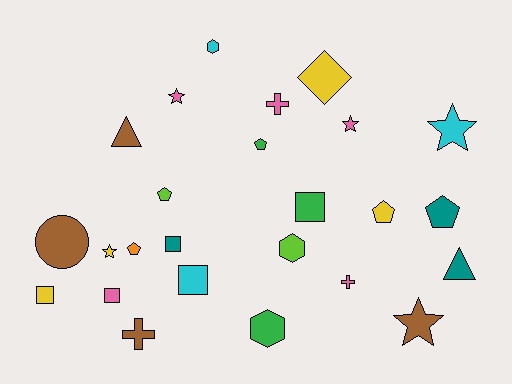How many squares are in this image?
There are 5 squares.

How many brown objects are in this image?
There are 4 brown objects.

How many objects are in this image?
There are 25 objects.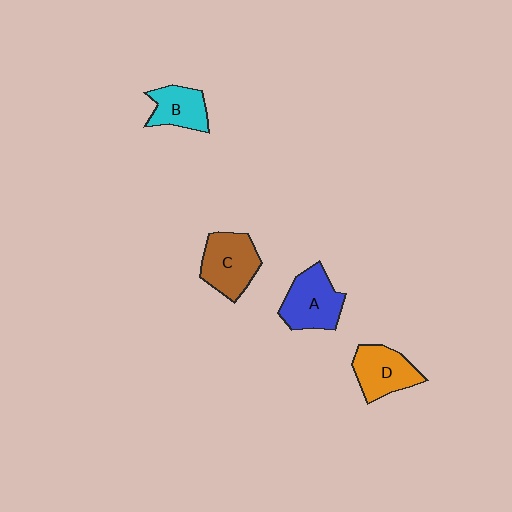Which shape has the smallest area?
Shape B (cyan).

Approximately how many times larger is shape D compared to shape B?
Approximately 1.2 times.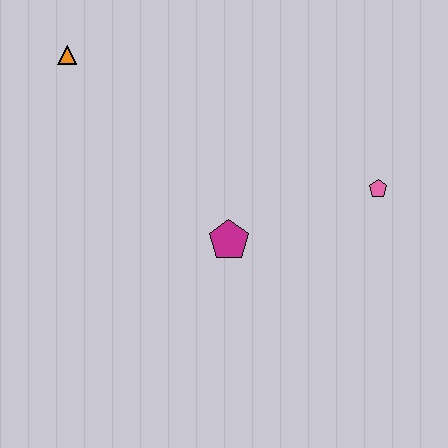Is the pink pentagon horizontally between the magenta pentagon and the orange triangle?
No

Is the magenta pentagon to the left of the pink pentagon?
Yes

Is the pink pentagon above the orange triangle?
No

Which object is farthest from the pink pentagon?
The orange triangle is farthest from the pink pentagon.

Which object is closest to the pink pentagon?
The magenta pentagon is closest to the pink pentagon.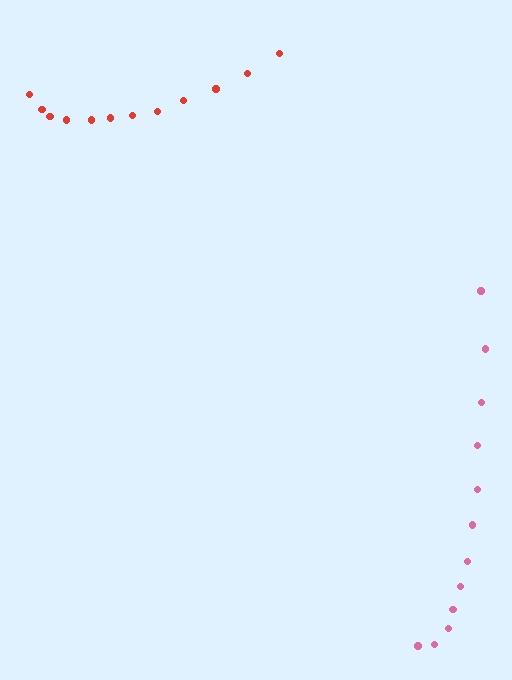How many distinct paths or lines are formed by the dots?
There are 2 distinct paths.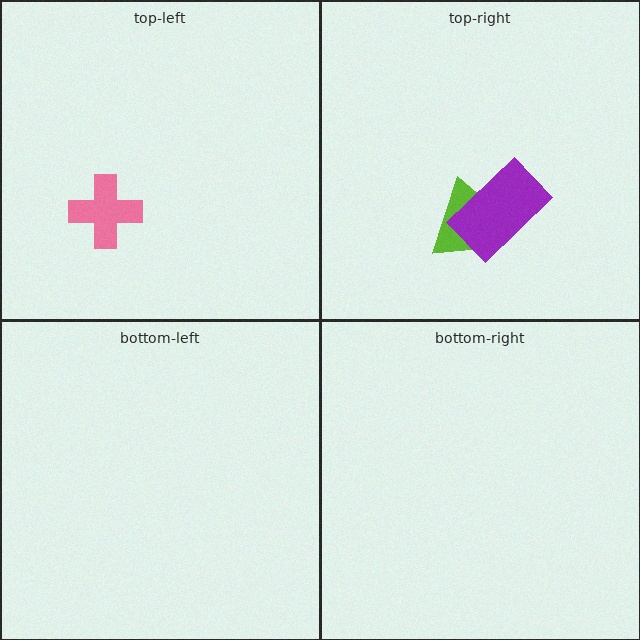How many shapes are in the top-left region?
1.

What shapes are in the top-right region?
The lime trapezoid, the purple rectangle.